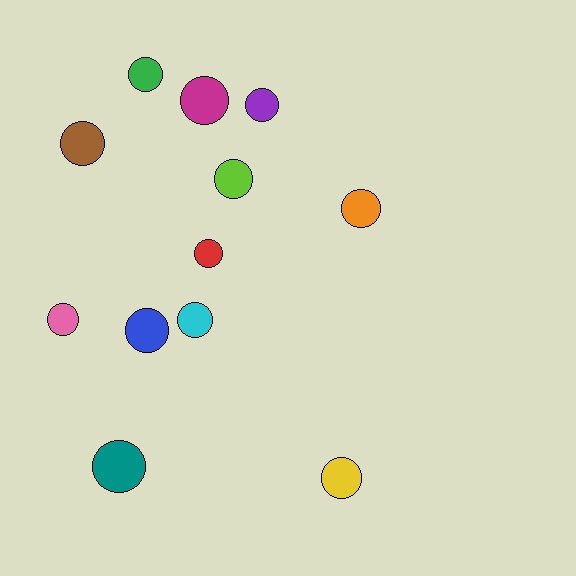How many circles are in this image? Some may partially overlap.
There are 12 circles.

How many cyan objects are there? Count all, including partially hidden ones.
There is 1 cyan object.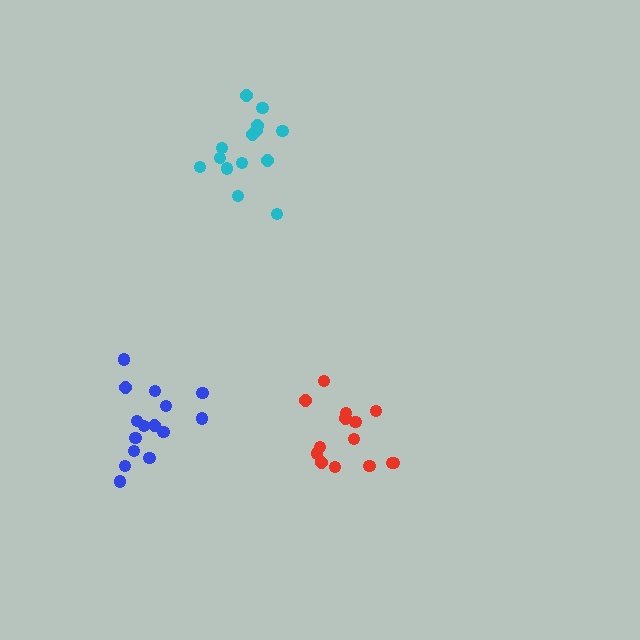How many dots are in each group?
Group 1: 15 dots, Group 2: 14 dots, Group 3: 14 dots (43 total).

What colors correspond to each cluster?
The clusters are colored: blue, red, cyan.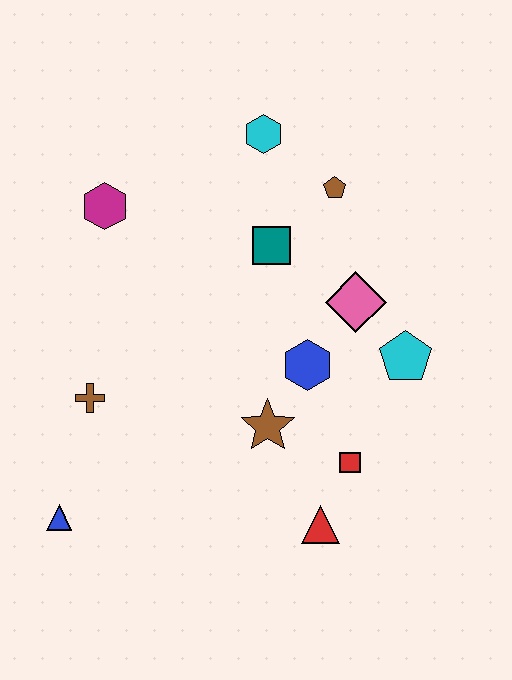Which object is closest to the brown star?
The blue hexagon is closest to the brown star.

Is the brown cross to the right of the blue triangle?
Yes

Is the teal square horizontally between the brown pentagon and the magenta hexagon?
Yes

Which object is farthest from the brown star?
The cyan hexagon is farthest from the brown star.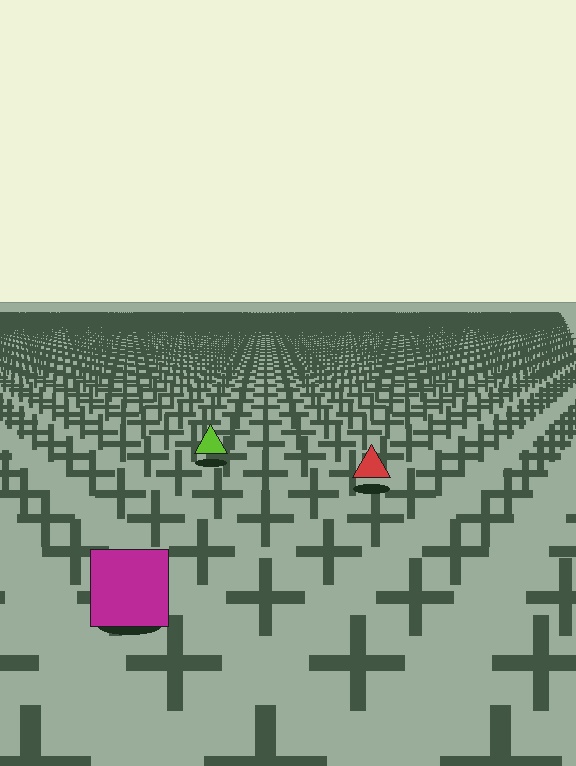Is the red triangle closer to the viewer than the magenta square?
No. The magenta square is closer — you can tell from the texture gradient: the ground texture is coarser near it.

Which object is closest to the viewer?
The magenta square is closest. The texture marks near it are larger and more spread out.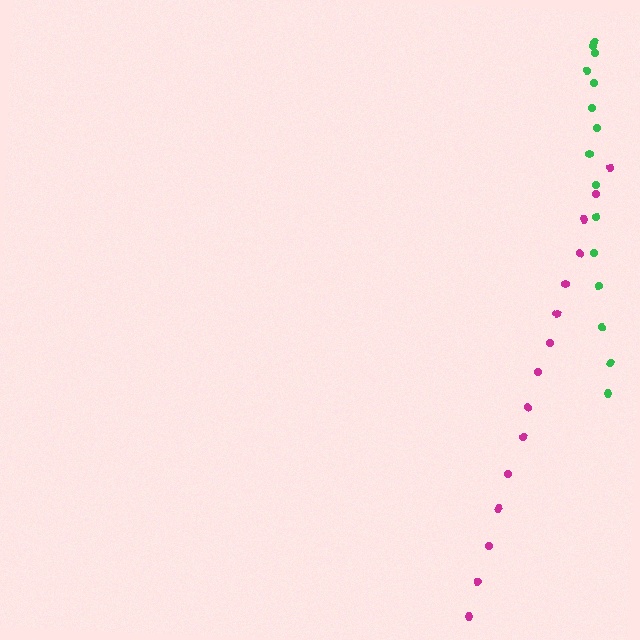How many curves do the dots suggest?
There are 2 distinct paths.